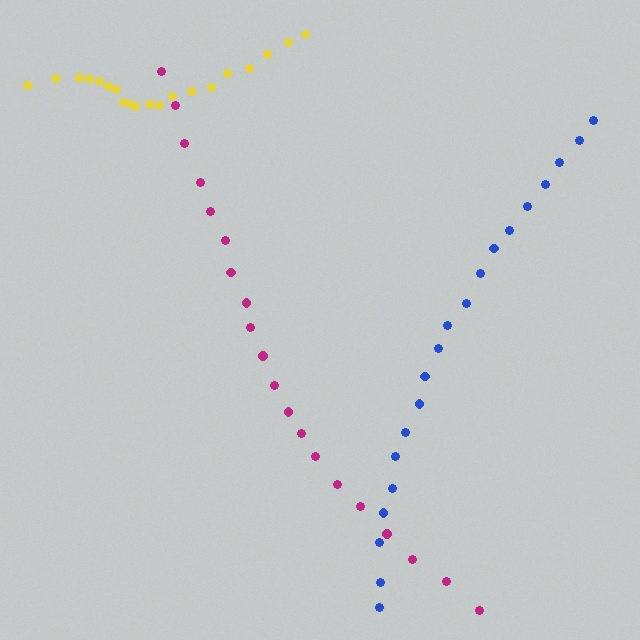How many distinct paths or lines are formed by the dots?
There are 3 distinct paths.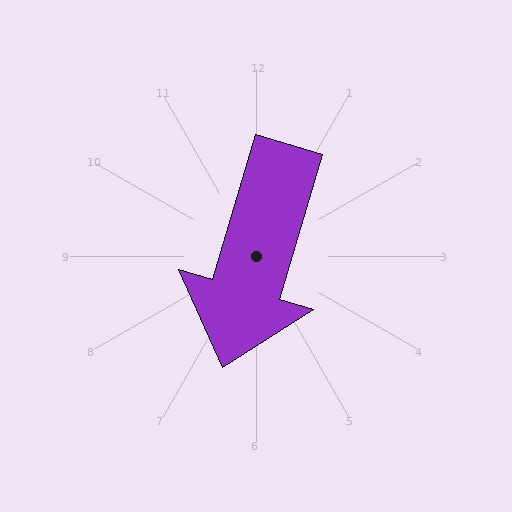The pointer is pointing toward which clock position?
Roughly 7 o'clock.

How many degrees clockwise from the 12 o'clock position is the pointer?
Approximately 197 degrees.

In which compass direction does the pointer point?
South.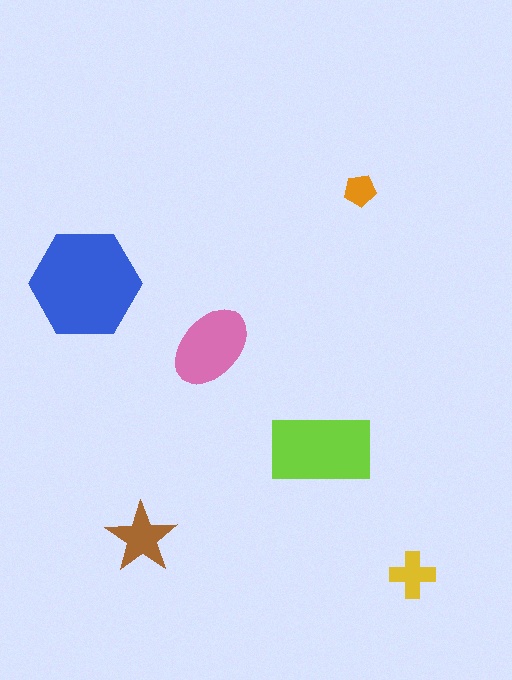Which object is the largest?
The blue hexagon.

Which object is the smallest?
The orange pentagon.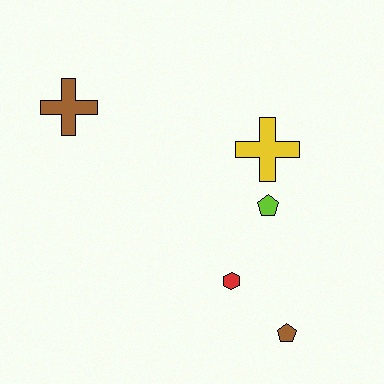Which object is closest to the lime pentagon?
The yellow cross is closest to the lime pentagon.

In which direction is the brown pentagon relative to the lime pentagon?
The brown pentagon is below the lime pentagon.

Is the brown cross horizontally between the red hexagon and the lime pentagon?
No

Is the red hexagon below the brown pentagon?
No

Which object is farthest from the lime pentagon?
The brown cross is farthest from the lime pentagon.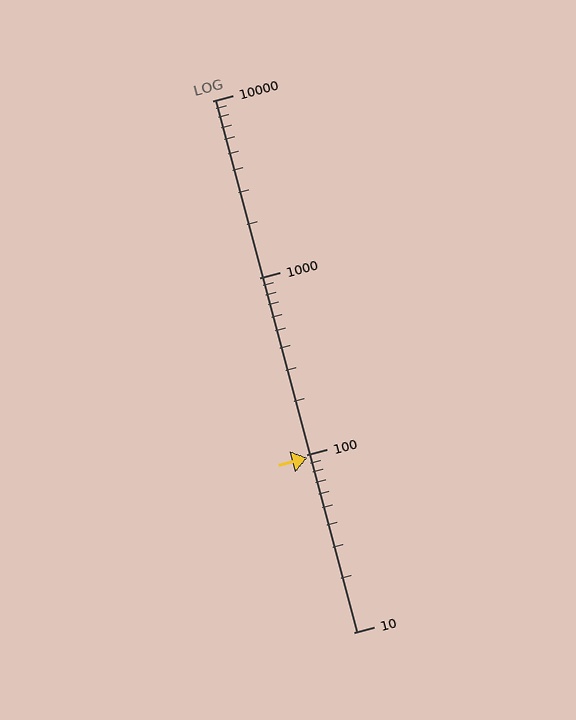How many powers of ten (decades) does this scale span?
The scale spans 3 decades, from 10 to 10000.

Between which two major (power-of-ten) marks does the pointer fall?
The pointer is between 10 and 100.